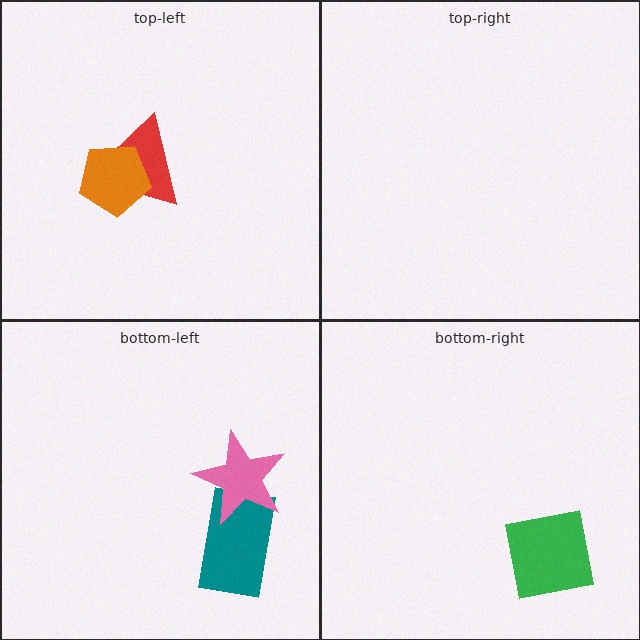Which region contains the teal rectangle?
The bottom-left region.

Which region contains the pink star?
The bottom-left region.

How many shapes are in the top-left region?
2.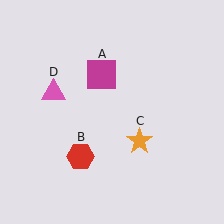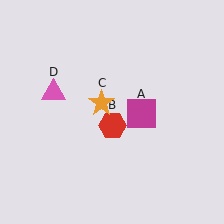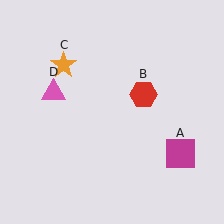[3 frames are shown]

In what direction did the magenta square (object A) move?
The magenta square (object A) moved down and to the right.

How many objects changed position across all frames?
3 objects changed position: magenta square (object A), red hexagon (object B), orange star (object C).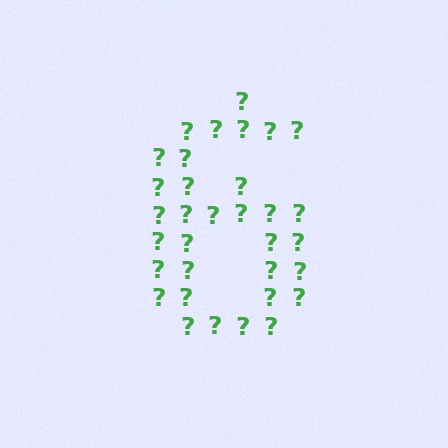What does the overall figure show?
The overall figure shows the digit 6.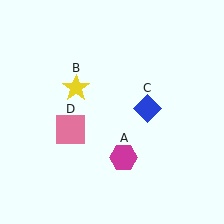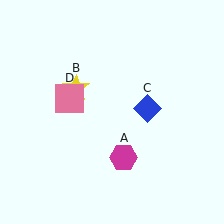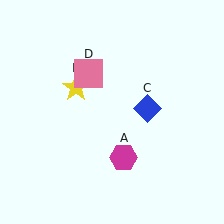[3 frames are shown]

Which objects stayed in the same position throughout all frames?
Magenta hexagon (object A) and yellow star (object B) and blue diamond (object C) remained stationary.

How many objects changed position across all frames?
1 object changed position: pink square (object D).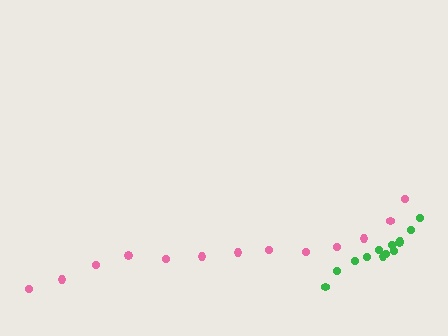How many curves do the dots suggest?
There are 2 distinct paths.